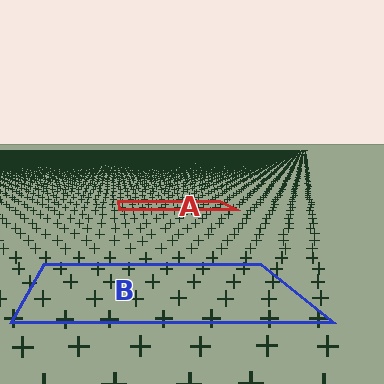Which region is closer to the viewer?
Region B is closer. The texture elements there are larger and more spread out.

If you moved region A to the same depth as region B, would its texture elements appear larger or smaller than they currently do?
They would appear larger. At a closer depth, the same texture elements are projected at a bigger on-screen size.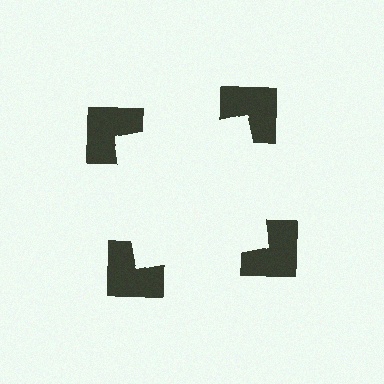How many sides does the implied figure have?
4 sides.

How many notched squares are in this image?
There are 4 — one at each vertex of the illusory square.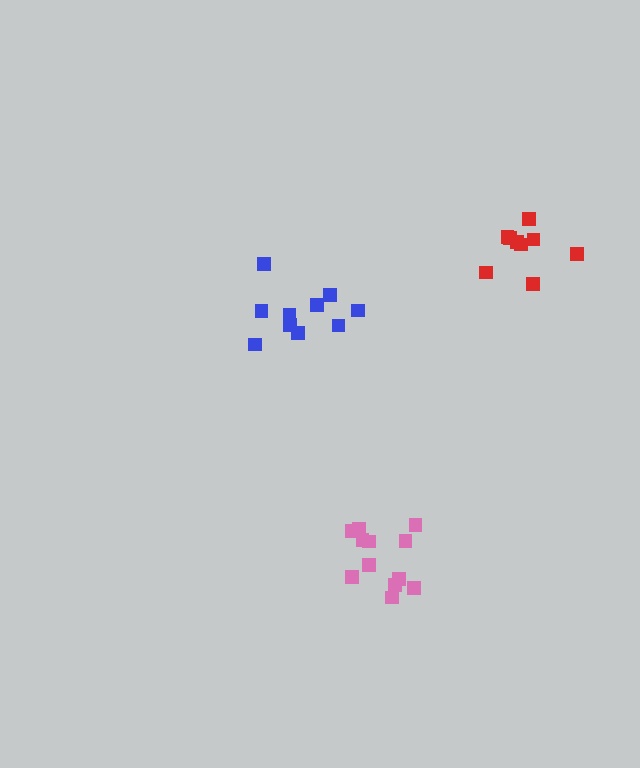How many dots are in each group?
Group 1: 9 dots, Group 2: 12 dots, Group 3: 10 dots (31 total).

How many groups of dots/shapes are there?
There are 3 groups.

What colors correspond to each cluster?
The clusters are colored: red, pink, blue.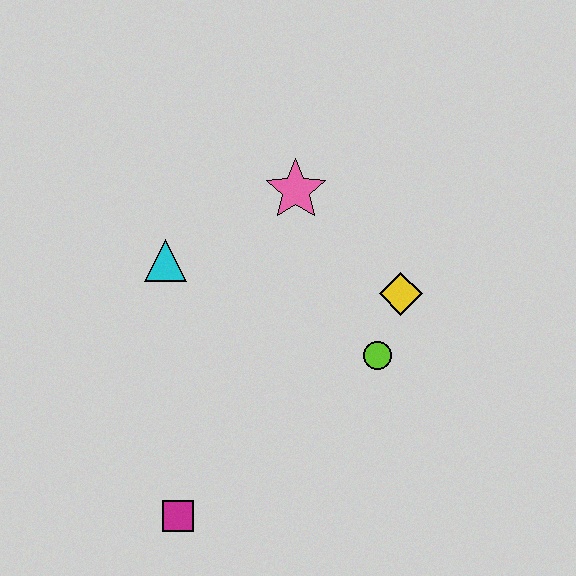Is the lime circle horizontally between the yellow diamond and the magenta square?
Yes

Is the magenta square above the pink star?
No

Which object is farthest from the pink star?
The magenta square is farthest from the pink star.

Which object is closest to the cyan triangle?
The pink star is closest to the cyan triangle.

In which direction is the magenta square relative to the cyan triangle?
The magenta square is below the cyan triangle.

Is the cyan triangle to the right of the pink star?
No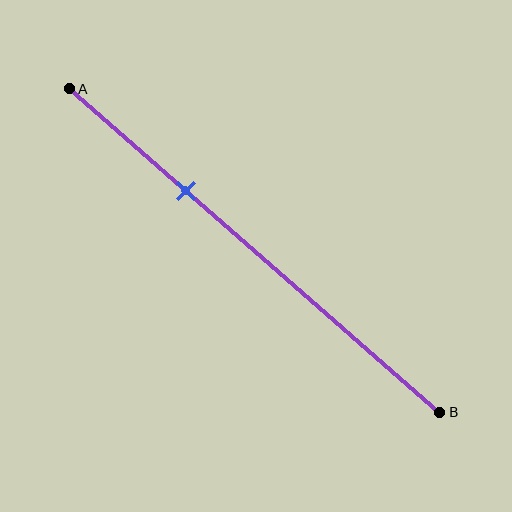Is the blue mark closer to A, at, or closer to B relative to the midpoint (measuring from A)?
The blue mark is closer to point A than the midpoint of segment AB.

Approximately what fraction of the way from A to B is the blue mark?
The blue mark is approximately 30% of the way from A to B.